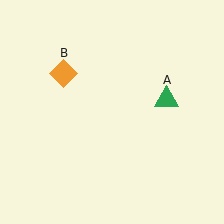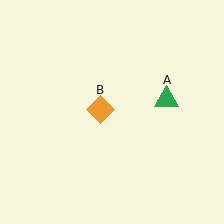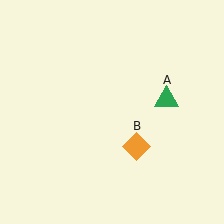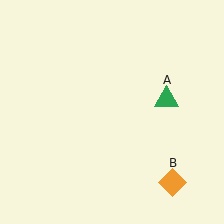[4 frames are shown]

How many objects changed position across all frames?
1 object changed position: orange diamond (object B).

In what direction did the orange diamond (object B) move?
The orange diamond (object B) moved down and to the right.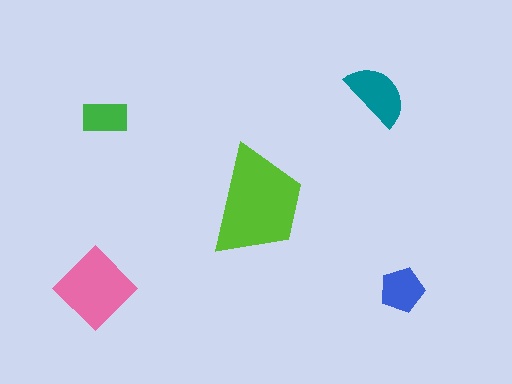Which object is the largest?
The lime trapezoid.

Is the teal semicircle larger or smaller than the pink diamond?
Smaller.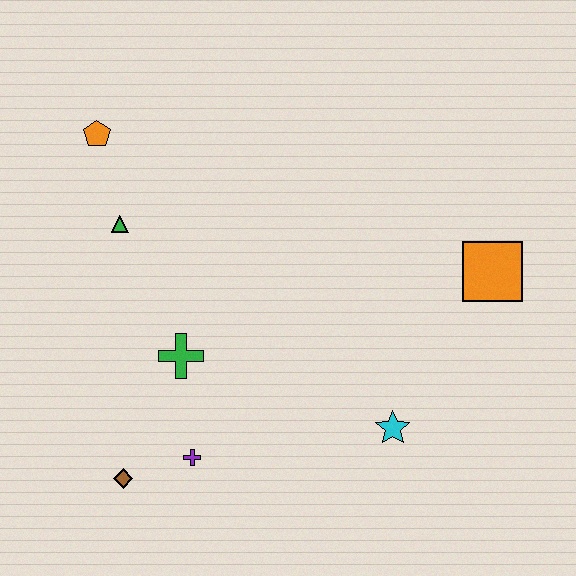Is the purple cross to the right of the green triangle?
Yes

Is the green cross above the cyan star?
Yes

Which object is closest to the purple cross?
The brown diamond is closest to the purple cross.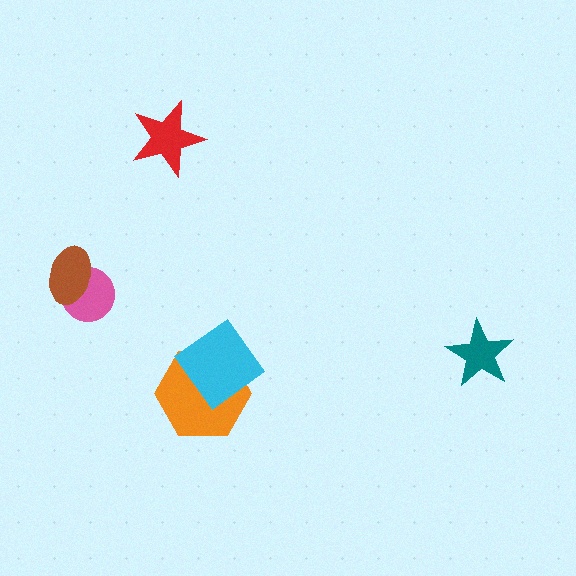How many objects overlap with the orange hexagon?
1 object overlaps with the orange hexagon.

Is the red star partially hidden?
No, no other shape covers it.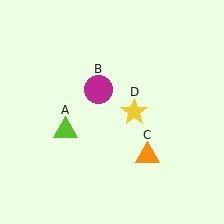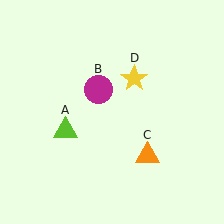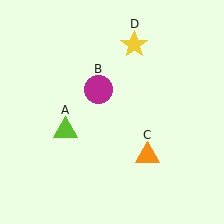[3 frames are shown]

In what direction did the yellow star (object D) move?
The yellow star (object D) moved up.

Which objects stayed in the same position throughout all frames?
Lime triangle (object A) and magenta circle (object B) and orange triangle (object C) remained stationary.